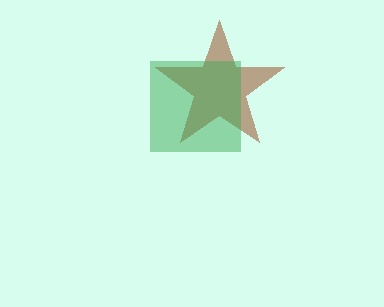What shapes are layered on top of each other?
The layered shapes are: a brown star, a green square.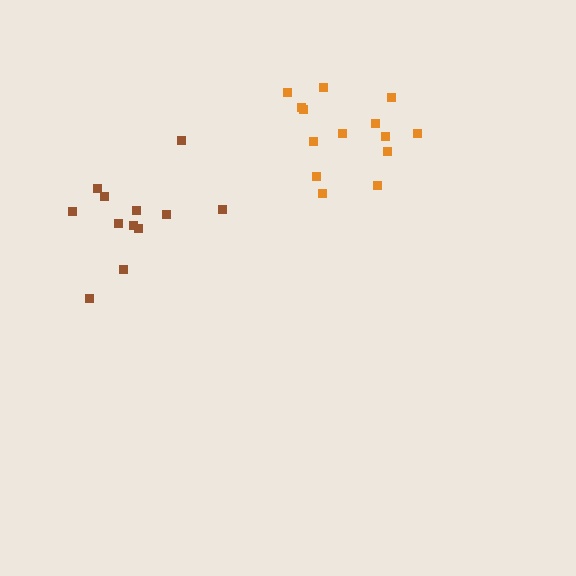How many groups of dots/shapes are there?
There are 2 groups.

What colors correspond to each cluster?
The clusters are colored: orange, brown.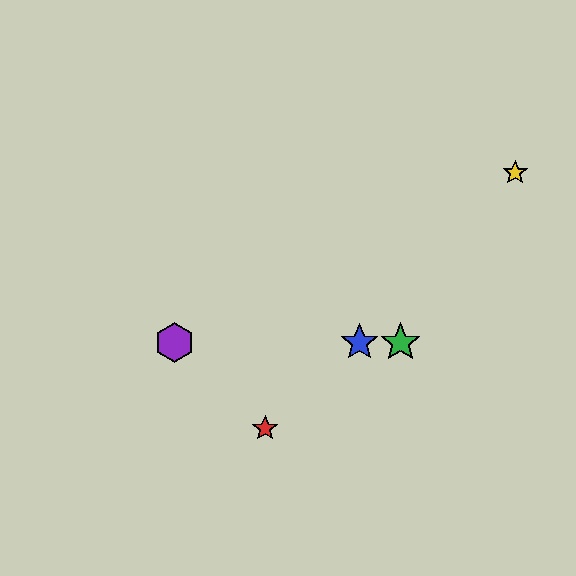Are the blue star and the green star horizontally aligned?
Yes, both are at y≈343.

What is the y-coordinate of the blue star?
The blue star is at y≈343.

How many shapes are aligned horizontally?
3 shapes (the blue star, the green star, the purple hexagon) are aligned horizontally.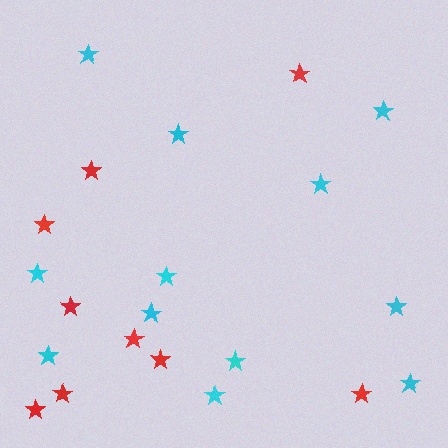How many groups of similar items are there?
There are 2 groups: one group of red stars (9) and one group of cyan stars (12).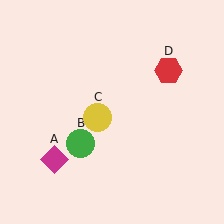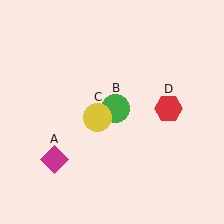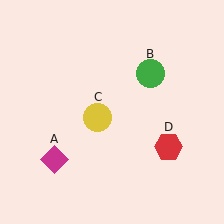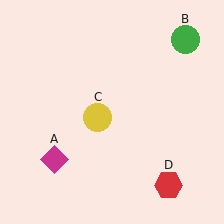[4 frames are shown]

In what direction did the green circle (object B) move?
The green circle (object B) moved up and to the right.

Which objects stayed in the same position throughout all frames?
Magenta diamond (object A) and yellow circle (object C) remained stationary.